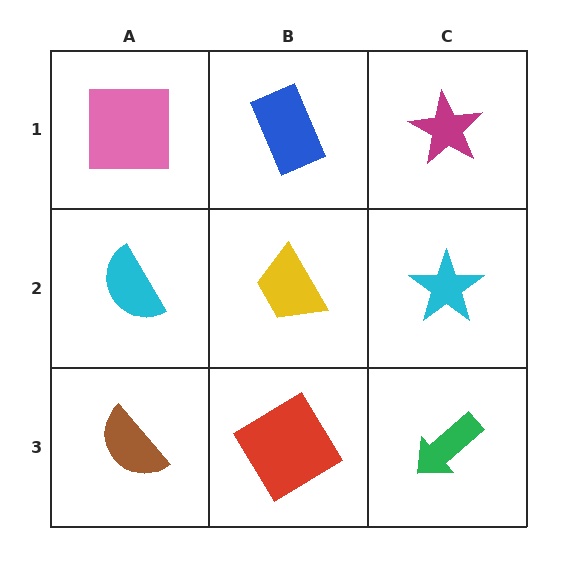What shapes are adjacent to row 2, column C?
A magenta star (row 1, column C), a green arrow (row 3, column C), a yellow trapezoid (row 2, column B).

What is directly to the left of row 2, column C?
A yellow trapezoid.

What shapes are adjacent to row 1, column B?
A yellow trapezoid (row 2, column B), a pink square (row 1, column A), a magenta star (row 1, column C).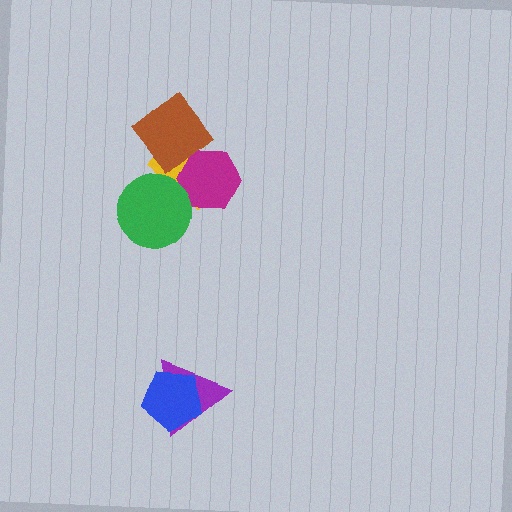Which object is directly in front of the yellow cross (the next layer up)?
The magenta hexagon is directly in front of the yellow cross.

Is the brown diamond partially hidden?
No, no other shape covers it.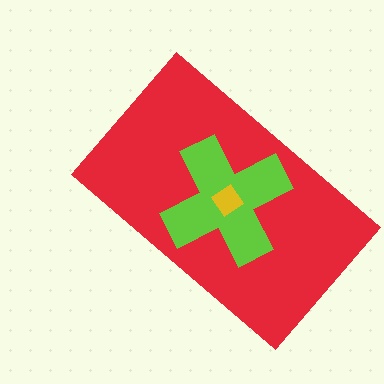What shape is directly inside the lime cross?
The yellow diamond.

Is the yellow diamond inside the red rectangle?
Yes.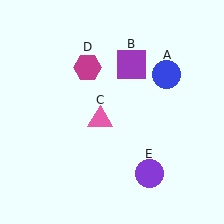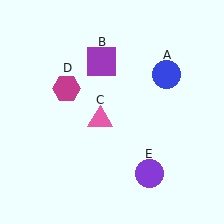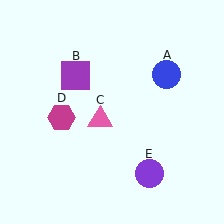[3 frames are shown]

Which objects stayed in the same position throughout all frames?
Blue circle (object A) and pink triangle (object C) and purple circle (object E) remained stationary.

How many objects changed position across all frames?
2 objects changed position: purple square (object B), magenta hexagon (object D).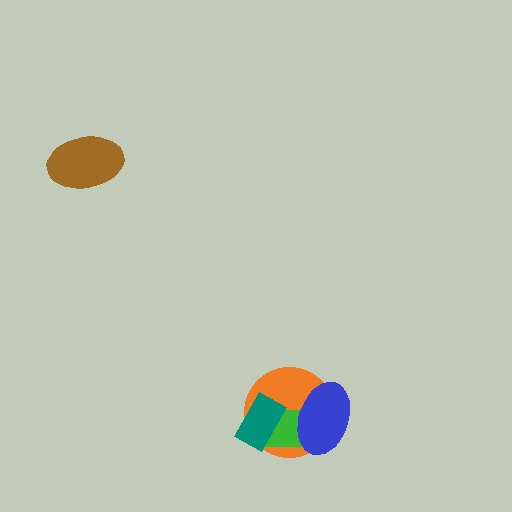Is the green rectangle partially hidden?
Yes, it is partially covered by another shape.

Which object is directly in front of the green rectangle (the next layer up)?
The teal rectangle is directly in front of the green rectangle.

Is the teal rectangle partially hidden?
No, no other shape covers it.